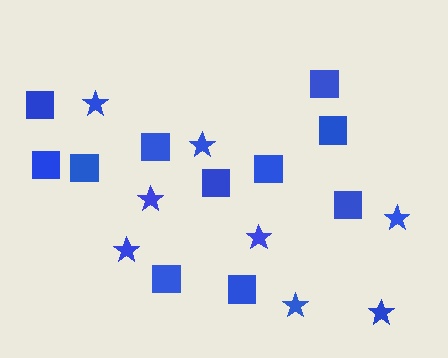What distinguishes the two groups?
There are 2 groups: one group of stars (8) and one group of squares (11).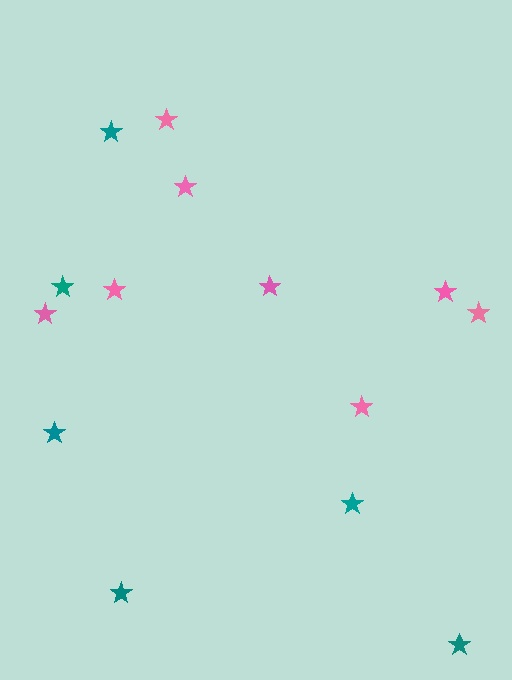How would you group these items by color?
There are 2 groups: one group of teal stars (6) and one group of pink stars (8).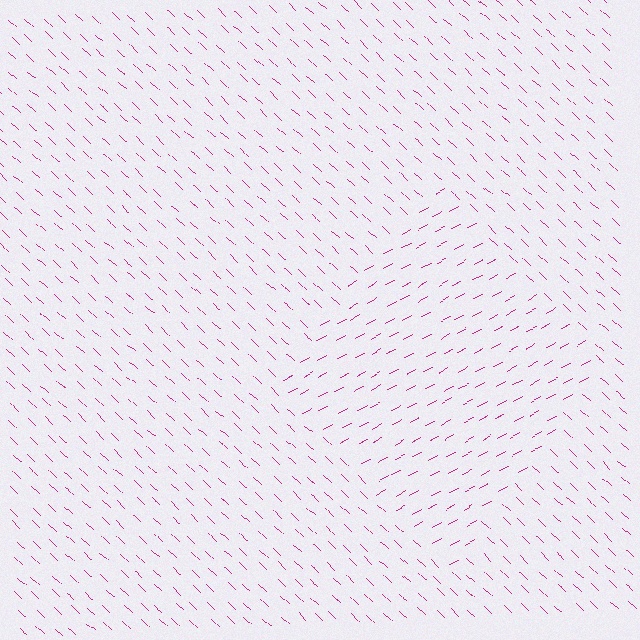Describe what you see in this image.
The image is filled with small magenta line segments. A diamond region in the image has lines oriented differently from the surrounding lines, creating a visible texture boundary.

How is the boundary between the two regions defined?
The boundary is defined purely by a change in line orientation (approximately 72 degrees difference). All lines are the same color and thickness.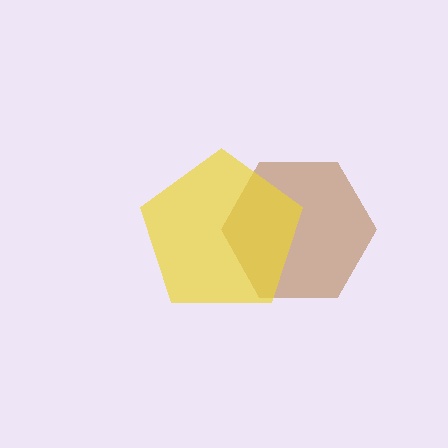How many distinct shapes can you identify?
There are 2 distinct shapes: a brown hexagon, a yellow pentagon.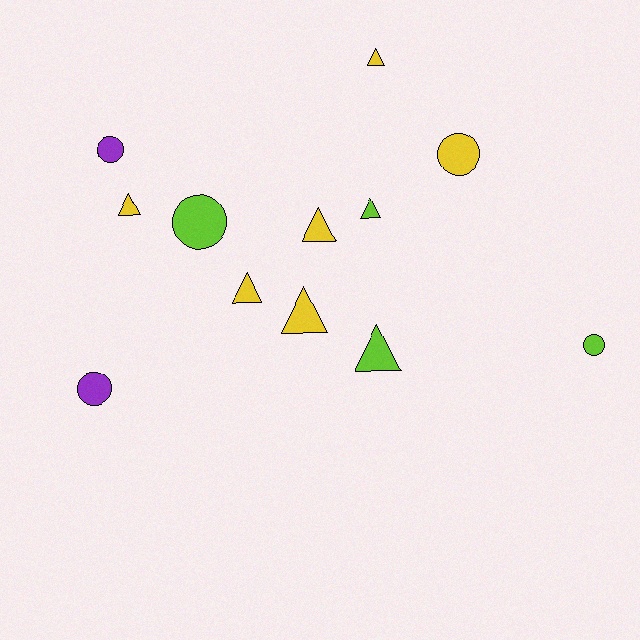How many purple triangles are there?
There are no purple triangles.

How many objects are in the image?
There are 12 objects.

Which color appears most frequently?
Yellow, with 6 objects.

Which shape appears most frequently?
Triangle, with 7 objects.